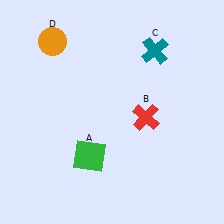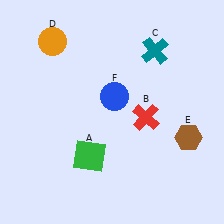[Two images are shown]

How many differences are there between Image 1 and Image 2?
There are 2 differences between the two images.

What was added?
A brown hexagon (E), a blue circle (F) were added in Image 2.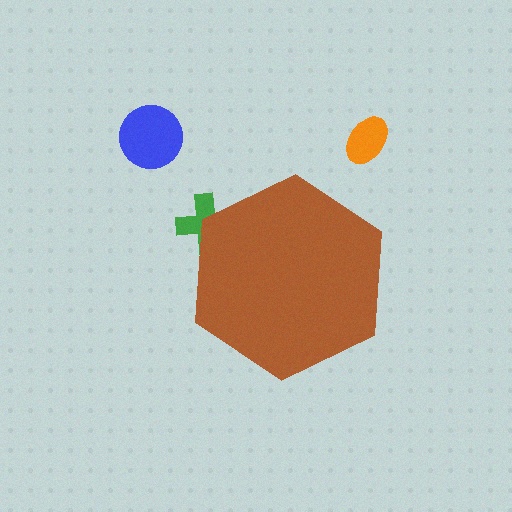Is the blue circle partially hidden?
No, the blue circle is fully visible.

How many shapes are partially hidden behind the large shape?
1 shape is partially hidden.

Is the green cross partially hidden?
Yes, the green cross is partially hidden behind the brown hexagon.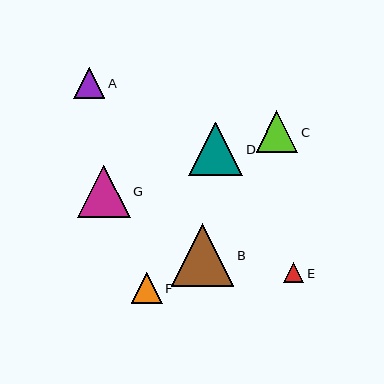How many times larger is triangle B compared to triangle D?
Triangle B is approximately 1.2 times the size of triangle D.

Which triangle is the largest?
Triangle B is the largest with a size of approximately 63 pixels.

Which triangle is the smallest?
Triangle E is the smallest with a size of approximately 20 pixels.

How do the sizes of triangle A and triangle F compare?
Triangle A and triangle F are approximately the same size.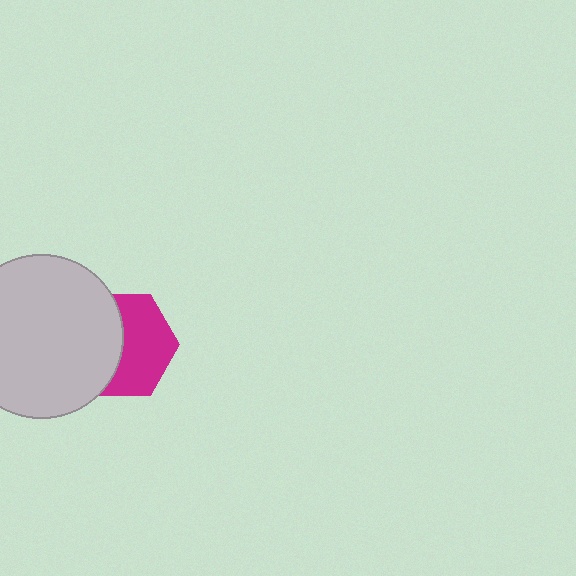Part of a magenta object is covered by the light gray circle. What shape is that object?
It is a hexagon.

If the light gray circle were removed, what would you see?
You would see the complete magenta hexagon.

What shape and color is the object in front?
The object in front is a light gray circle.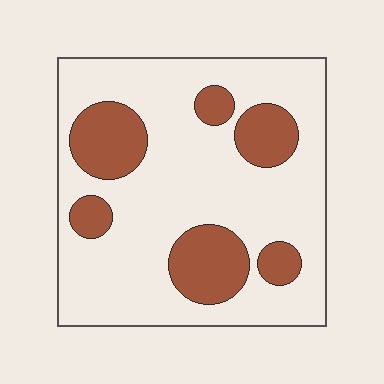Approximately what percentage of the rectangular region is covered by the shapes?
Approximately 25%.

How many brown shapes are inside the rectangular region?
6.